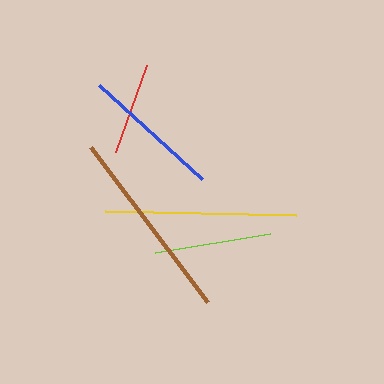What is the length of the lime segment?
The lime segment is approximately 117 pixels long.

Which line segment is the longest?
The brown line is the longest at approximately 194 pixels.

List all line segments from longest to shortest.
From longest to shortest: brown, yellow, blue, lime, red.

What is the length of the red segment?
The red segment is approximately 92 pixels long.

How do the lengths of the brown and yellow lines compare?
The brown and yellow lines are approximately the same length.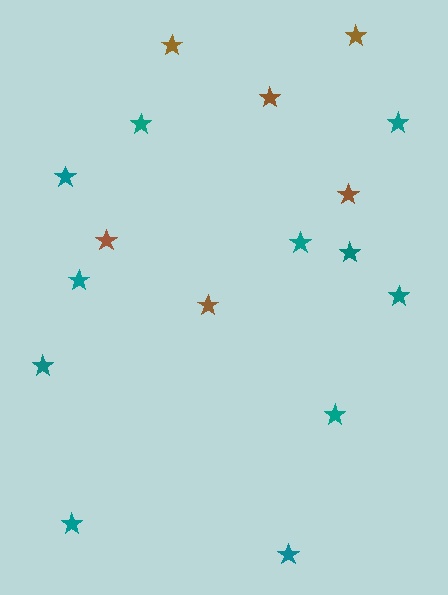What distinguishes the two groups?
There are 2 groups: one group of teal stars (11) and one group of brown stars (6).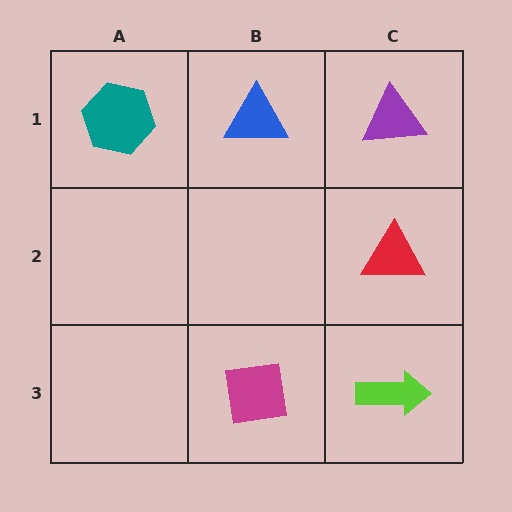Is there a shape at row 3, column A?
No, that cell is empty.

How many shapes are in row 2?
1 shape.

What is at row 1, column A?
A teal hexagon.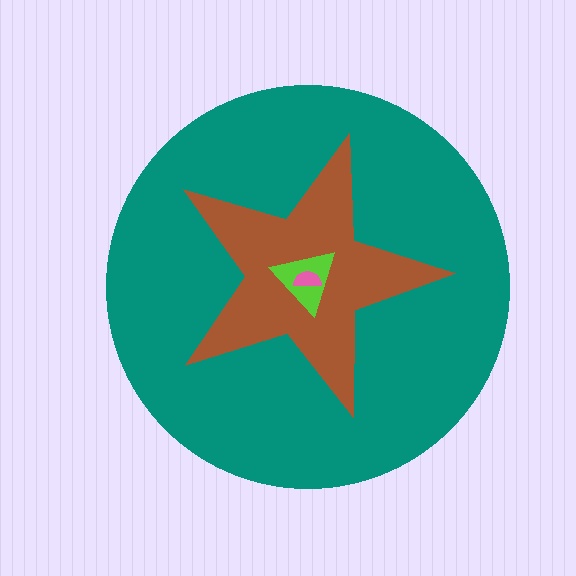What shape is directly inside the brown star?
The lime triangle.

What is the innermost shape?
The pink semicircle.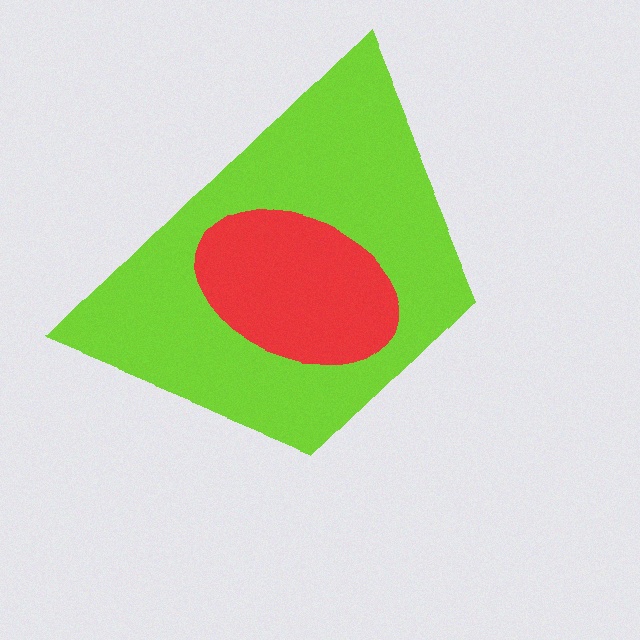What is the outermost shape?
The lime trapezoid.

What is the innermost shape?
The red ellipse.